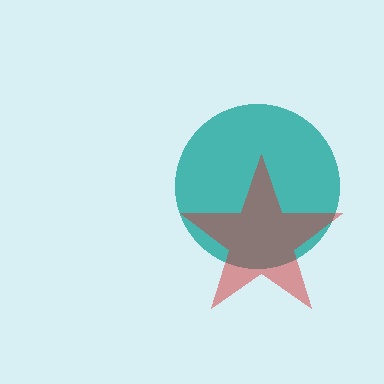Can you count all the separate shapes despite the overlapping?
Yes, there are 2 separate shapes.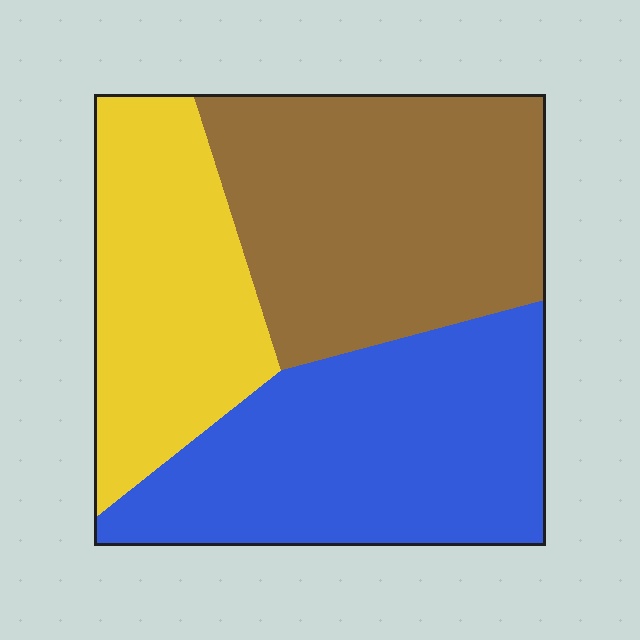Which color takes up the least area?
Yellow, at roughly 25%.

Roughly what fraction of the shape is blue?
Blue covers about 35% of the shape.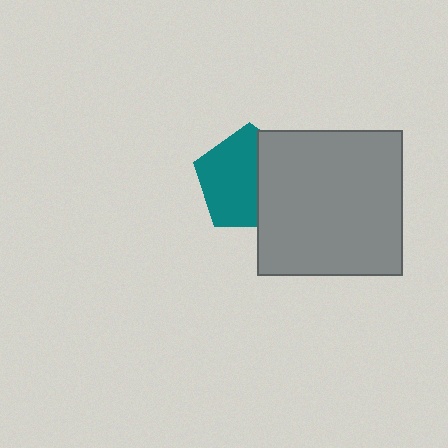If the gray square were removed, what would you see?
You would see the complete teal pentagon.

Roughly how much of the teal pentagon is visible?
About half of it is visible (roughly 61%).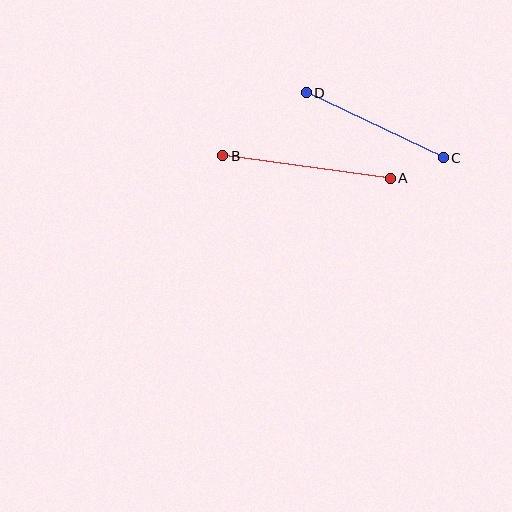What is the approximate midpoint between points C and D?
The midpoint is at approximately (375, 125) pixels.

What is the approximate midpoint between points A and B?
The midpoint is at approximately (307, 167) pixels.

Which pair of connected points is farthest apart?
Points A and B are farthest apart.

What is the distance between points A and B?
The distance is approximately 169 pixels.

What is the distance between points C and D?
The distance is approximately 152 pixels.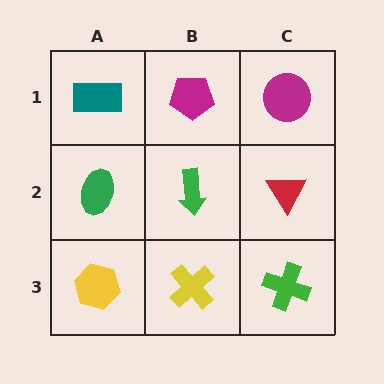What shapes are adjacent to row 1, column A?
A green ellipse (row 2, column A), a magenta pentagon (row 1, column B).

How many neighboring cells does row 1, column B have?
3.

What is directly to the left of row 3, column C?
A yellow cross.